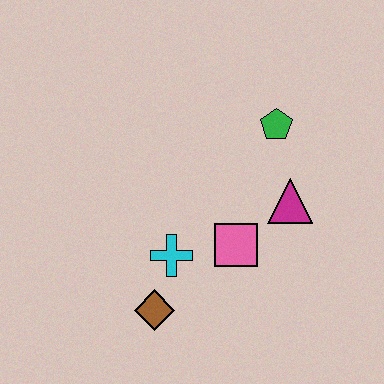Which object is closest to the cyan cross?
The brown diamond is closest to the cyan cross.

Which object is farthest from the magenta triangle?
The brown diamond is farthest from the magenta triangle.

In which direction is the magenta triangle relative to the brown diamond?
The magenta triangle is to the right of the brown diamond.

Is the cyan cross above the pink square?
No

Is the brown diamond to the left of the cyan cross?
Yes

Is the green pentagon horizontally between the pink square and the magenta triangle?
Yes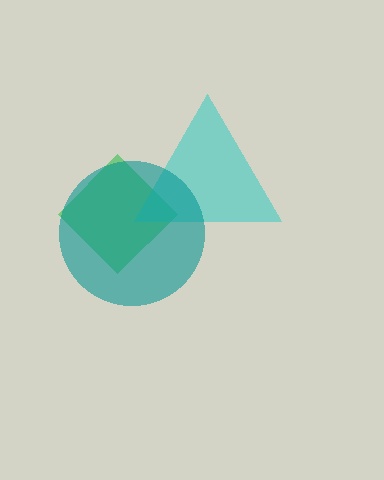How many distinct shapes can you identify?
There are 3 distinct shapes: a green diamond, a cyan triangle, a teal circle.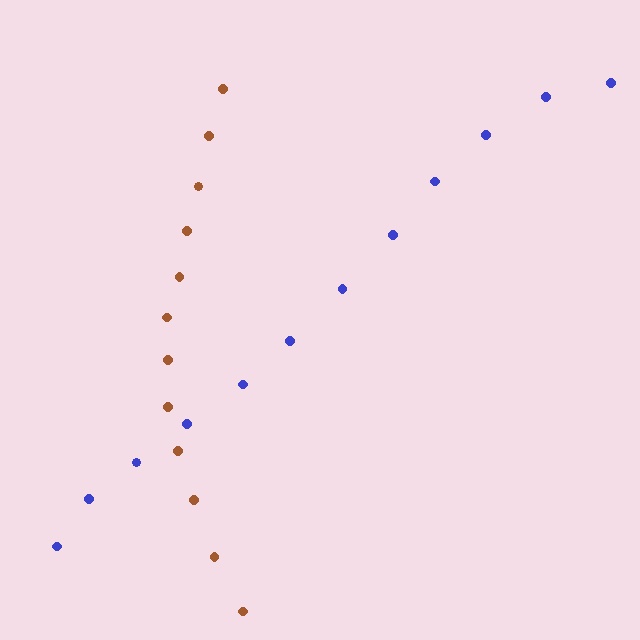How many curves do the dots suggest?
There are 2 distinct paths.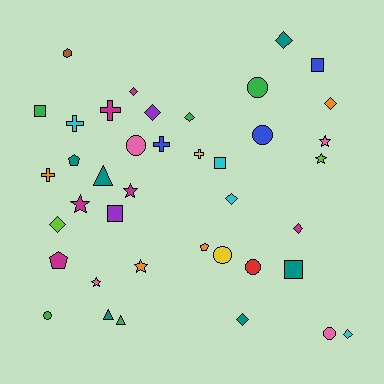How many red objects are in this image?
There is 1 red object.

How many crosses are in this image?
There are 5 crosses.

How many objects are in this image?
There are 40 objects.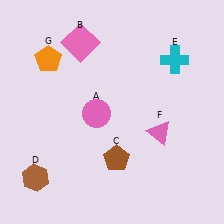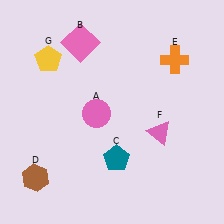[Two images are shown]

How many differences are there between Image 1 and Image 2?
There are 3 differences between the two images.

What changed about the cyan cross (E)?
In Image 1, E is cyan. In Image 2, it changed to orange.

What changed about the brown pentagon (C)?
In Image 1, C is brown. In Image 2, it changed to teal.